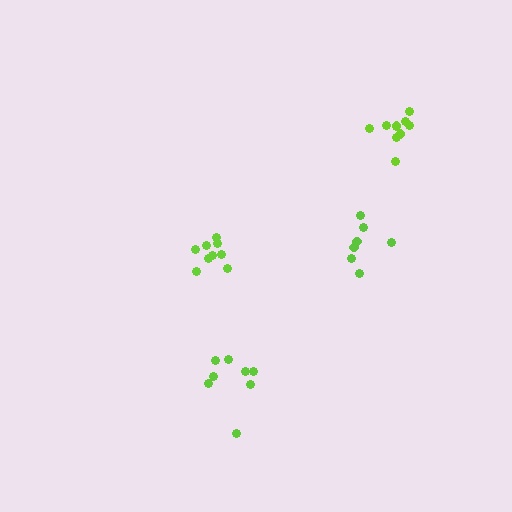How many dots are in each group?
Group 1: 9 dots, Group 2: 8 dots, Group 3: 10 dots, Group 4: 7 dots (34 total).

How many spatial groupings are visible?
There are 4 spatial groupings.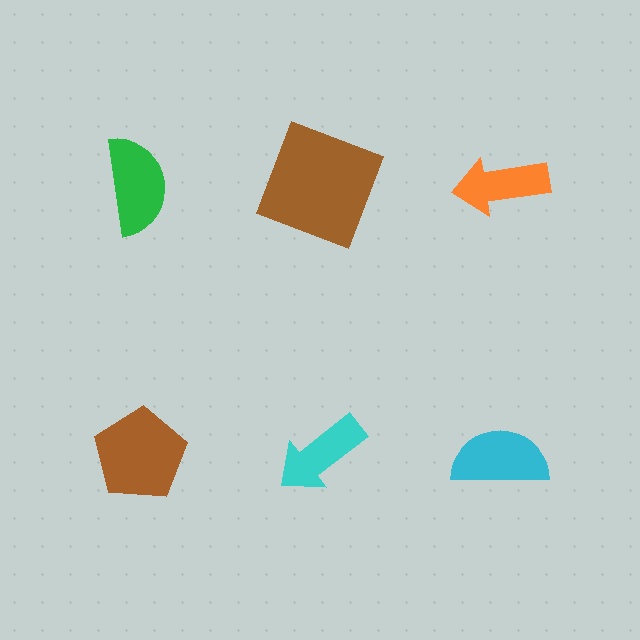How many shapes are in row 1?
3 shapes.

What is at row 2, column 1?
A brown pentagon.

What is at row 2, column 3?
A cyan semicircle.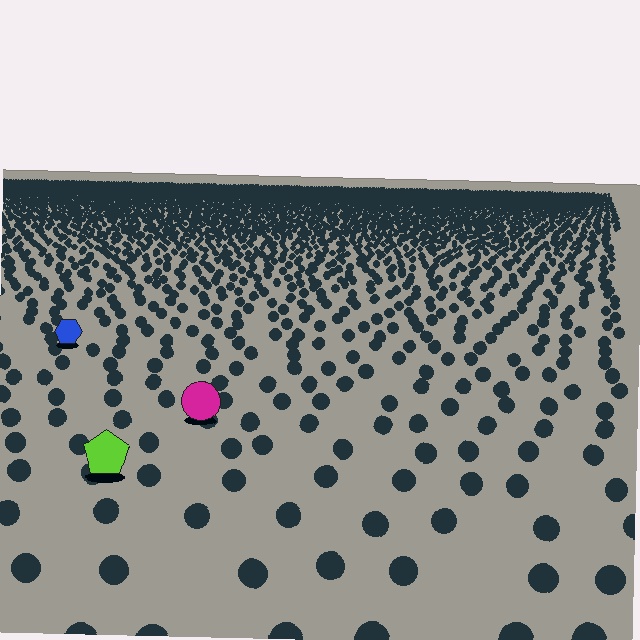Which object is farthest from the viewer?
The blue hexagon is farthest from the viewer. It appears smaller and the ground texture around it is denser.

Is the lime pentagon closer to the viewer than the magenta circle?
Yes. The lime pentagon is closer — you can tell from the texture gradient: the ground texture is coarser near it.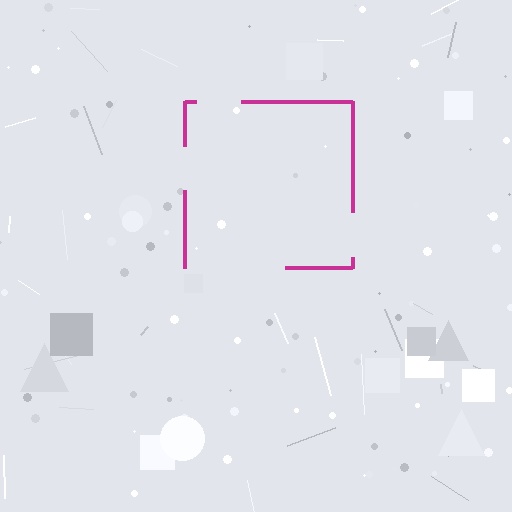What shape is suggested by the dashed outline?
The dashed outline suggests a square.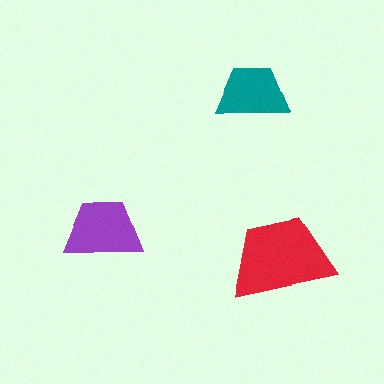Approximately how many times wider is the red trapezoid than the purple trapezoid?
About 1.5 times wider.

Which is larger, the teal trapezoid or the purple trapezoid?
The purple one.